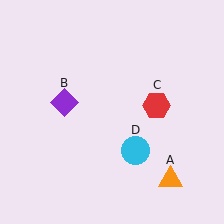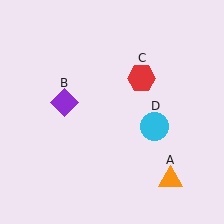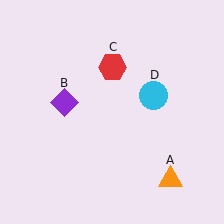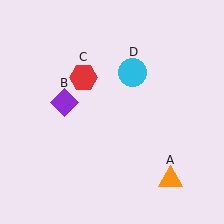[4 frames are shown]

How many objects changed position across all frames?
2 objects changed position: red hexagon (object C), cyan circle (object D).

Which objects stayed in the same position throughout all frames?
Orange triangle (object A) and purple diamond (object B) remained stationary.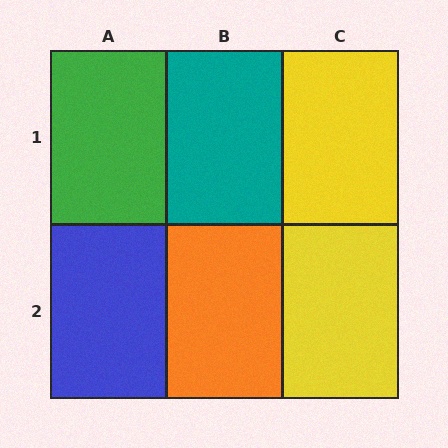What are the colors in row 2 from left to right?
Blue, orange, yellow.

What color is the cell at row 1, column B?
Teal.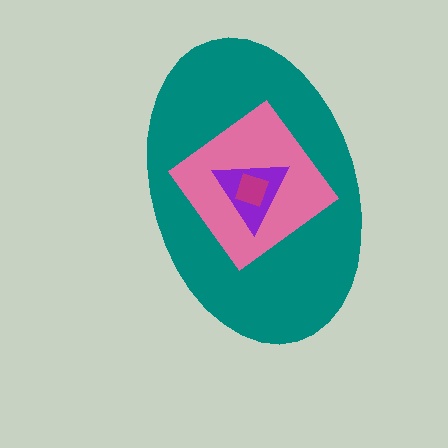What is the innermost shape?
The magenta diamond.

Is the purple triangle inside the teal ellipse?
Yes.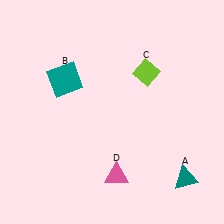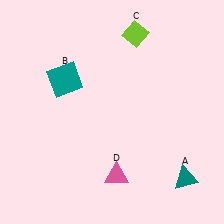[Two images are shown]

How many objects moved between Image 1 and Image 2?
1 object moved between the two images.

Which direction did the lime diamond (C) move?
The lime diamond (C) moved up.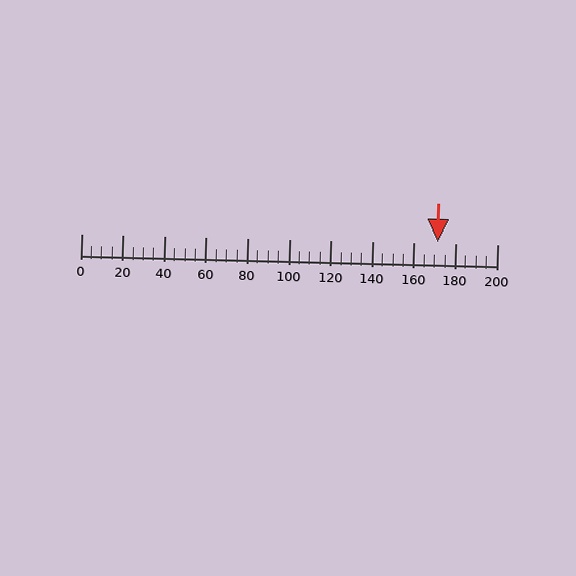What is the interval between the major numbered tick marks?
The major tick marks are spaced 20 units apart.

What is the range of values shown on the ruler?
The ruler shows values from 0 to 200.